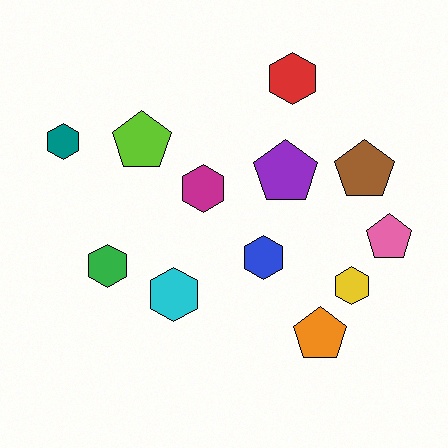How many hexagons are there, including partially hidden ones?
There are 7 hexagons.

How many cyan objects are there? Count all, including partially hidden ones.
There is 1 cyan object.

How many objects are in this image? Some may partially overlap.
There are 12 objects.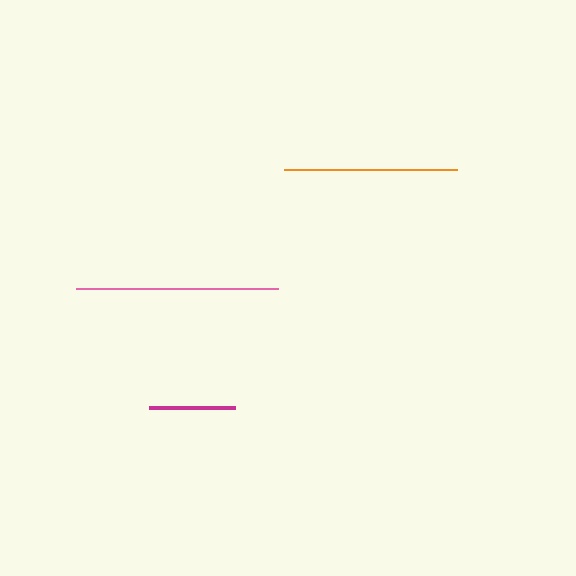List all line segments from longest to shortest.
From longest to shortest: pink, orange, magenta.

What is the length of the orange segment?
The orange segment is approximately 173 pixels long.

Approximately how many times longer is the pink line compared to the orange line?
The pink line is approximately 1.2 times the length of the orange line.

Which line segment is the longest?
The pink line is the longest at approximately 201 pixels.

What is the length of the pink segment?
The pink segment is approximately 201 pixels long.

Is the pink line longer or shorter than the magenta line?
The pink line is longer than the magenta line.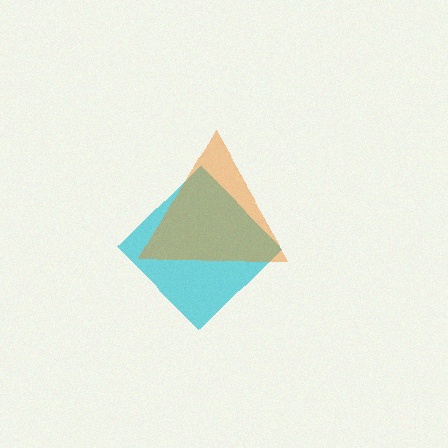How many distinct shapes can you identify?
There are 2 distinct shapes: a cyan diamond, an orange triangle.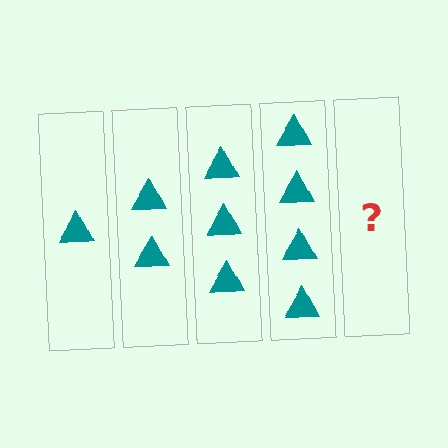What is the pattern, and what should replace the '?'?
The pattern is that each step adds one more triangle. The '?' should be 5 triangles.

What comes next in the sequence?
The next element should be 5 triangles.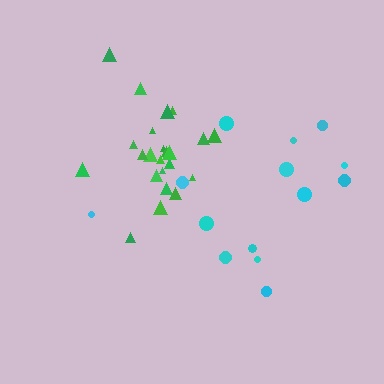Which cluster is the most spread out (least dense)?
Cyan.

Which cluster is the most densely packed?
Green.